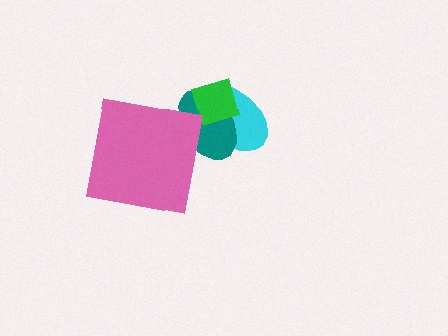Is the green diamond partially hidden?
No, no other shape covers it.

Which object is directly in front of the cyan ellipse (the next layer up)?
The teal ellipse is directly in front of the cyan ellipse.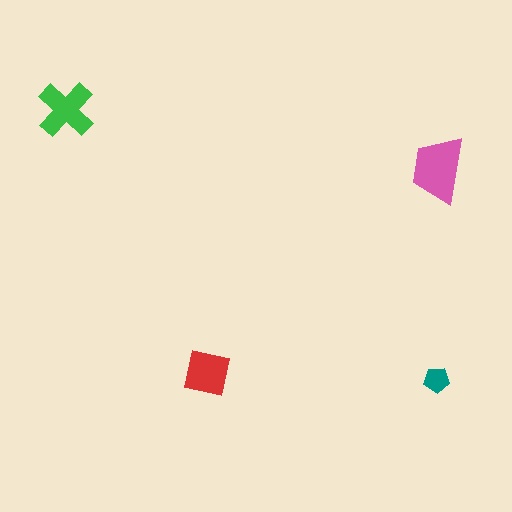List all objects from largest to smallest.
The pink trapezoid, the green cross, the red square, the teal pentagon.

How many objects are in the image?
There are 4 objects in the image.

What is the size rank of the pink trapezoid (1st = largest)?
1st.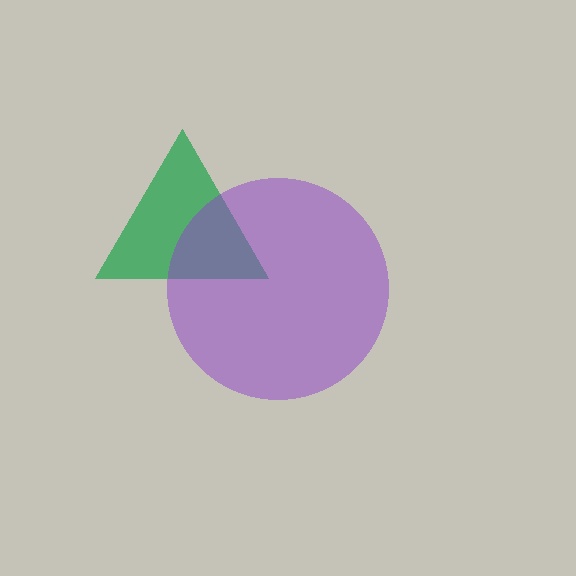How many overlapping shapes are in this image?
There are 2 overlapping shapes in the image.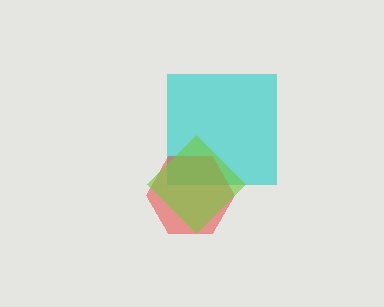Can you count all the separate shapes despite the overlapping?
Yes, there are 3 separate shapes.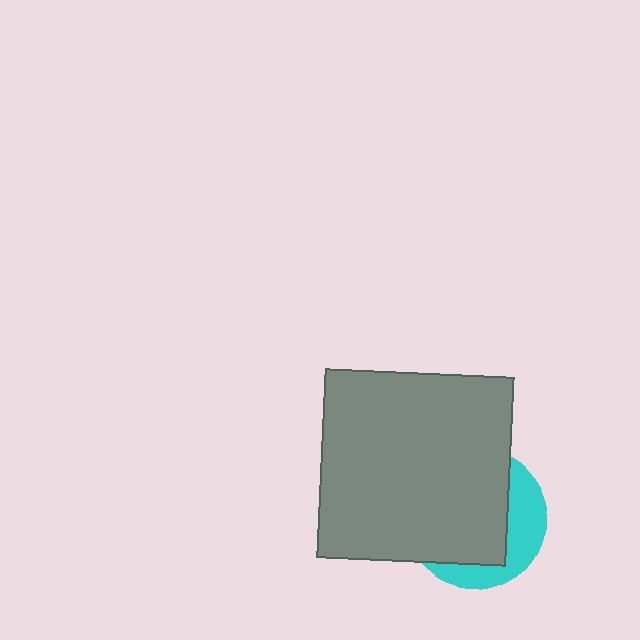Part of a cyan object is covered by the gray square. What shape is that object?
It is a circle.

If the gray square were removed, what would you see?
You would see the complete cyan circle.